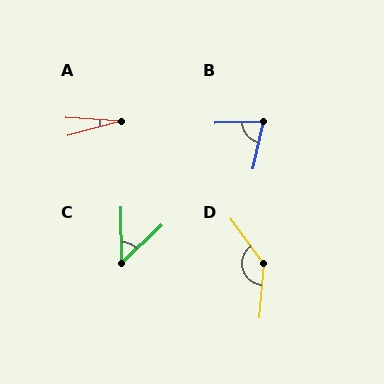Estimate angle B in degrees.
Approximately 76 degrees.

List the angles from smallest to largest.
A (19°), C (47°), B (76°), D (139°).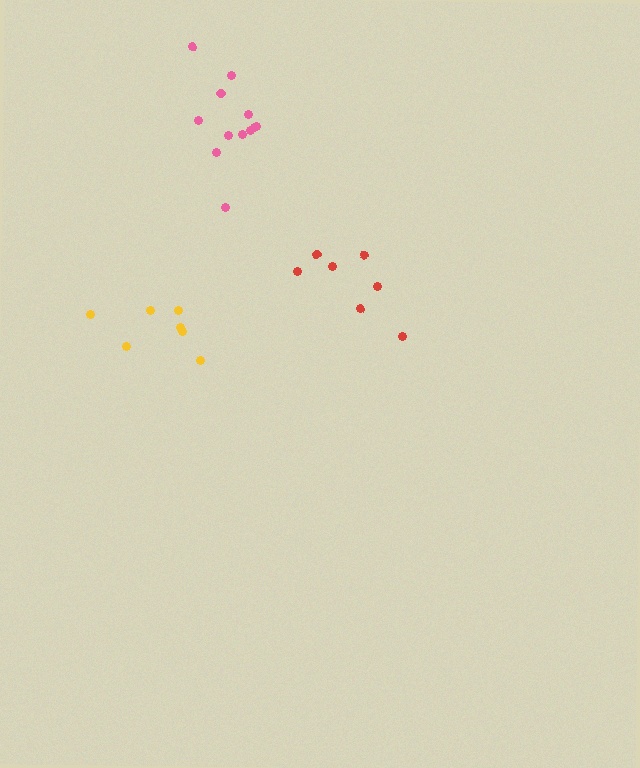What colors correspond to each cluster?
The clusters are colored: red, pink, yellow.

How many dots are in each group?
Group 1: 7 dots, Group 2: 13 dots, Group 3: 7 dots (27 total).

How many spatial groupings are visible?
There are 3 spatial groupings.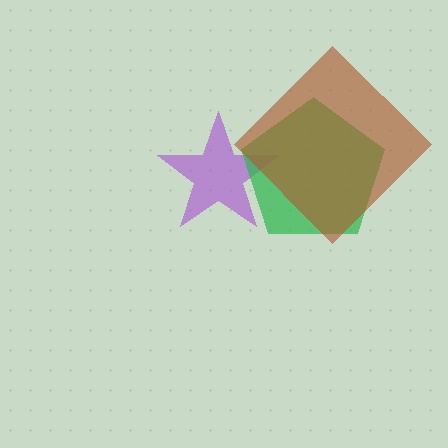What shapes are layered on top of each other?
The layered shapes are: a purple star, a green pentagon, a brown diamond.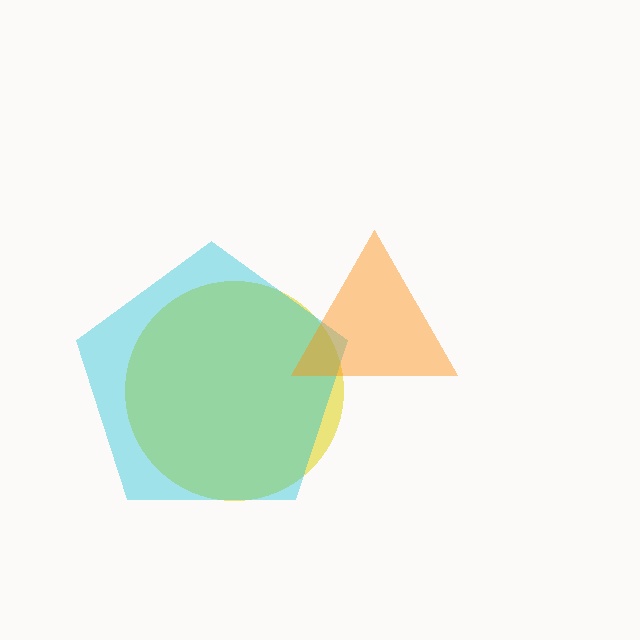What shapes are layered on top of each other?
The layered shapes are: a yellow circle, a cyan pentagon, an orange triangle.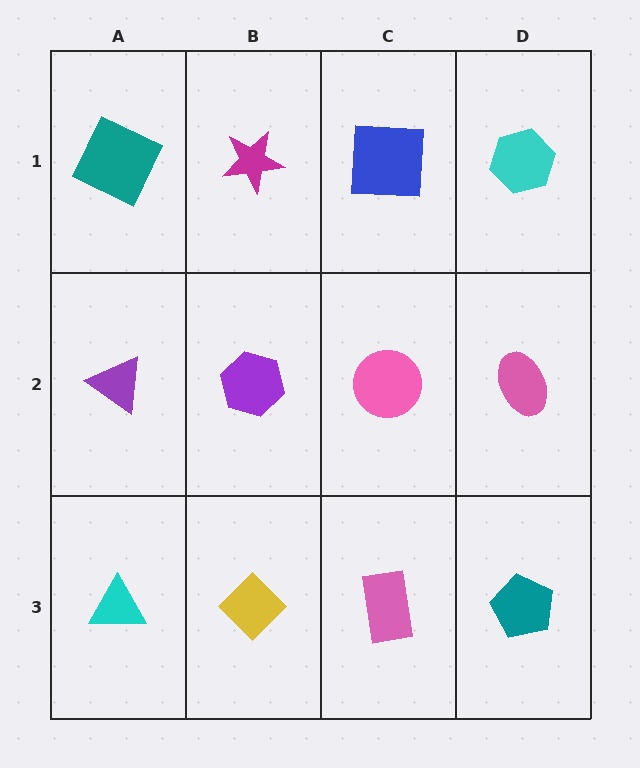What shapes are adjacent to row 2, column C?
A blue square (row 1, column C), a pink rectangle (row 3, column C), a purple hexagon (row 2, column B), a pink ellipse (row 2, column D).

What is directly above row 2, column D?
A cyan hexagon.